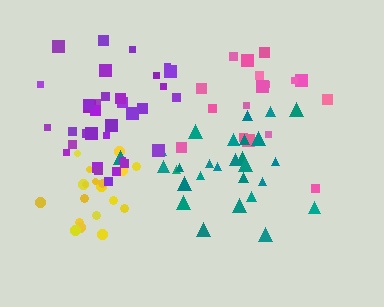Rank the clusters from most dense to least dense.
yellow, purple, teal, pink.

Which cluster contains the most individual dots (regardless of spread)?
Purple (34).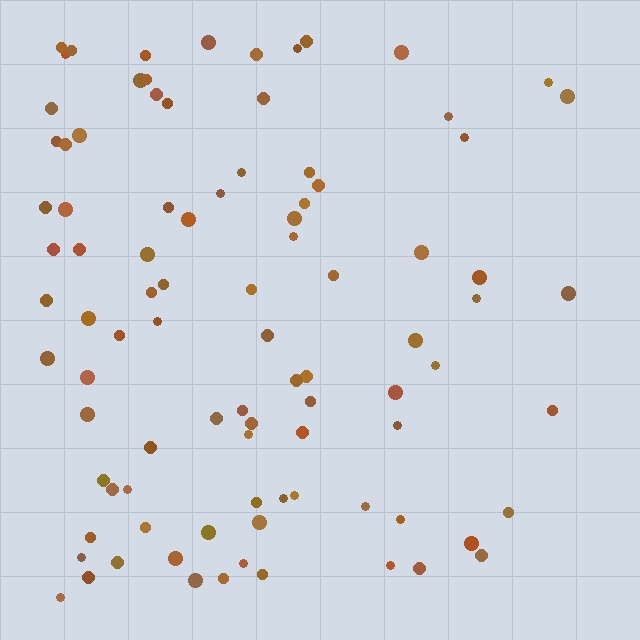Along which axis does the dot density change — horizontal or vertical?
Horizontal.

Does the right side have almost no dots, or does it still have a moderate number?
Still a moderate number, just noticeably fewer than the left.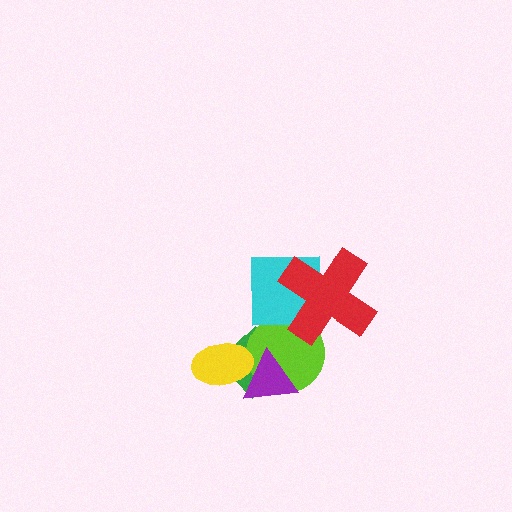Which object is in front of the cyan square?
The red cross is in front of the cyan square.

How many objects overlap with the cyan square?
2 objects overlap with the cyan square.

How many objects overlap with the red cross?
2 objects overlap with the red cross.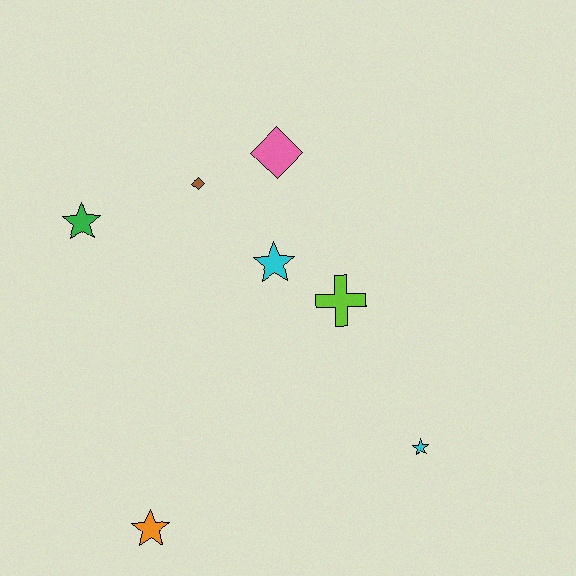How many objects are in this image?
There are 7 objects.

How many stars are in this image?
There are 4 stars.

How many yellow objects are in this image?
There are no yellow objects.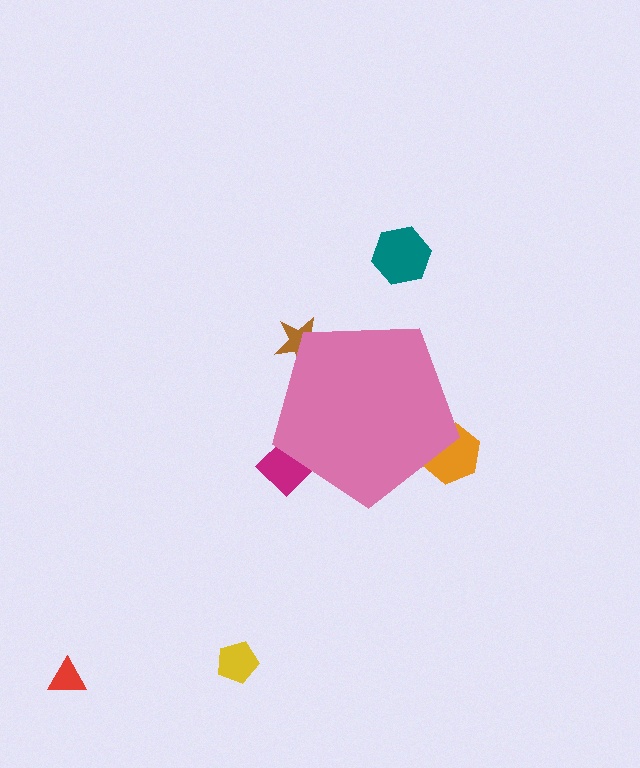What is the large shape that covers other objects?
A pink pentagon.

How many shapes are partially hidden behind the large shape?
3 shapes are partially hidden.